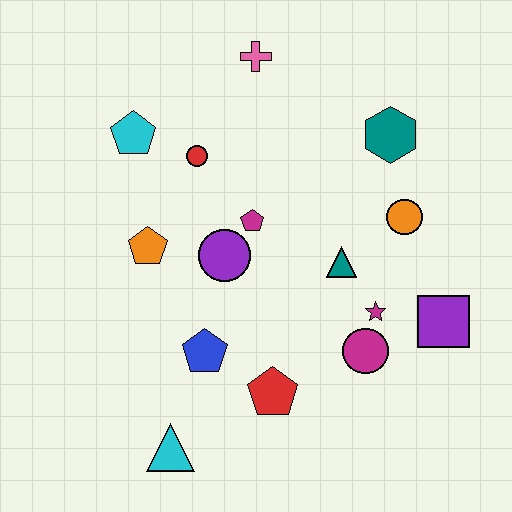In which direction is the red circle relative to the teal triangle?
The red circle is to the left of the teal triangle.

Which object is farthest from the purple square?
The cyan pentagon is farthest from the purple square.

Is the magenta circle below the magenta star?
Yes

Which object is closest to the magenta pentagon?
The purple circle is closest to the magenta pentagon.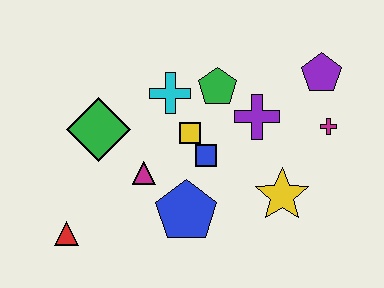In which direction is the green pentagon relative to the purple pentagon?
The green pentagon is to the left of the purple pentagon.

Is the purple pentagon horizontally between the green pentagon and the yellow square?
No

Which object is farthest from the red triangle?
The purple pentagon is farthest from the red triangle.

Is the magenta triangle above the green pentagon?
No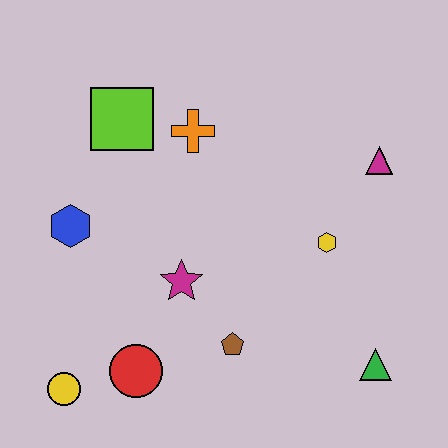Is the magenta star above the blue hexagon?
No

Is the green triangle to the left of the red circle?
No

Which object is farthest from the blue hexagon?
The green triangle is farthest from the blue hexagon.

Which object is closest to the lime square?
The orange cross is closest to the lime square.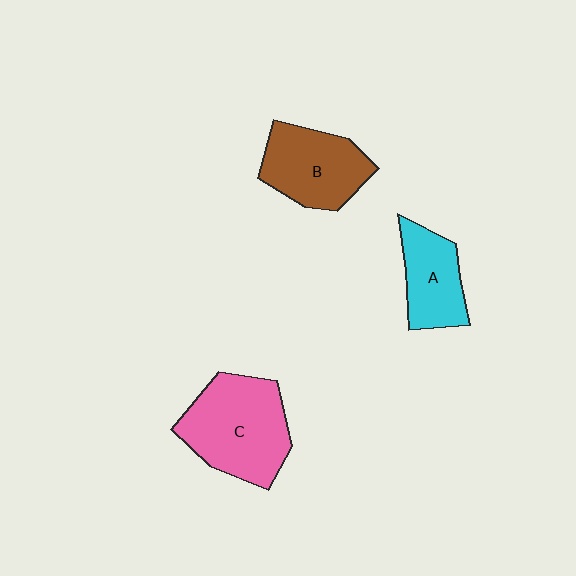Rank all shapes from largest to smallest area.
From largest to smallest: C (pink), B (brown), A (cyan).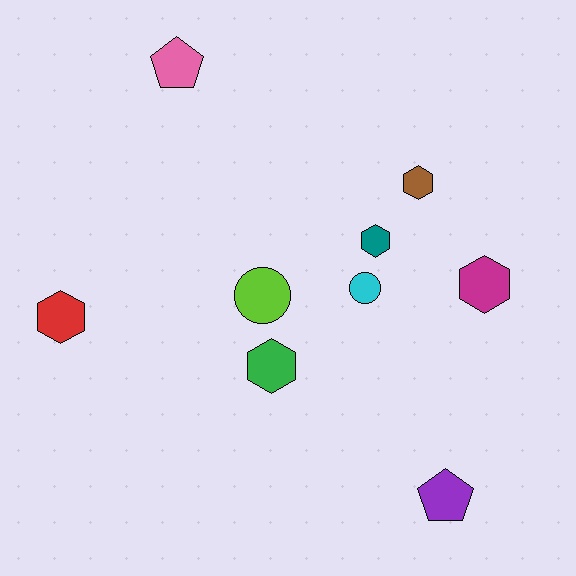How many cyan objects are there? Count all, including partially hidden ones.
There is 1 cyan object.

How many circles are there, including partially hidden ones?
There are 2 circles.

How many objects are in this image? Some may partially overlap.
There are 9 objects.